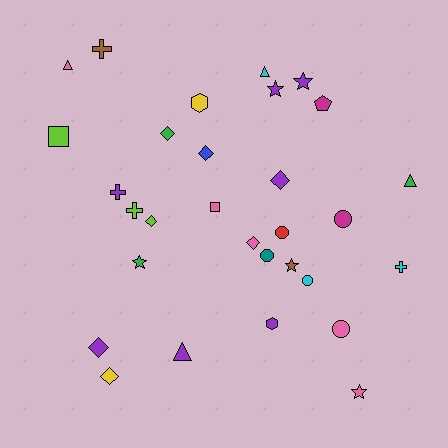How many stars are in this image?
There are 5 stars.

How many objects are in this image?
There are 30 objects.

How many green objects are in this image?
There are 3 green objects.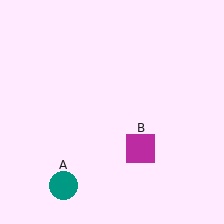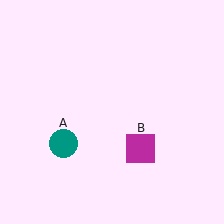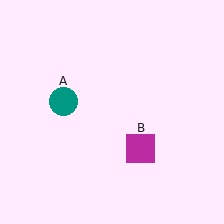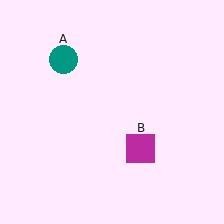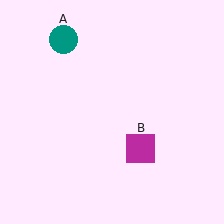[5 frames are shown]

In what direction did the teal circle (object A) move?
The teal circle (object A) moved up.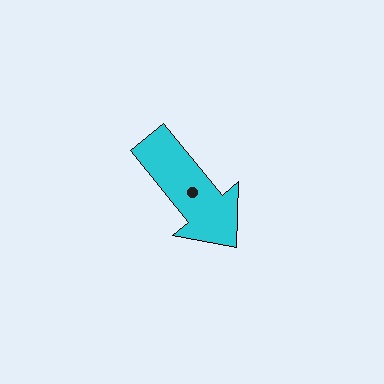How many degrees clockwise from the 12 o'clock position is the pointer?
Approximately 141 degrees.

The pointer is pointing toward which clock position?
Roughly 5 o'clock.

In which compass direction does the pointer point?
Southeast.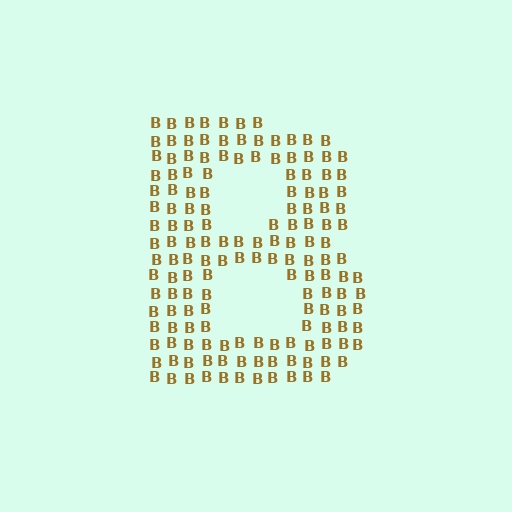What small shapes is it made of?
It is made of small letter B's.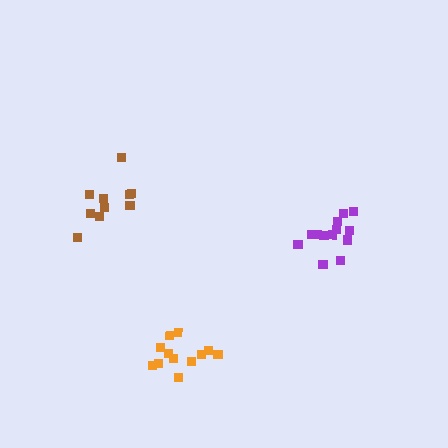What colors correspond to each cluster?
The clusters are colored: brown, purple, orange.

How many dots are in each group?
Group 1: 10 dots, Group 2: 13 dots, Group 3: 12 dots (35 total).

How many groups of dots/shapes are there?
There are 3 groups.